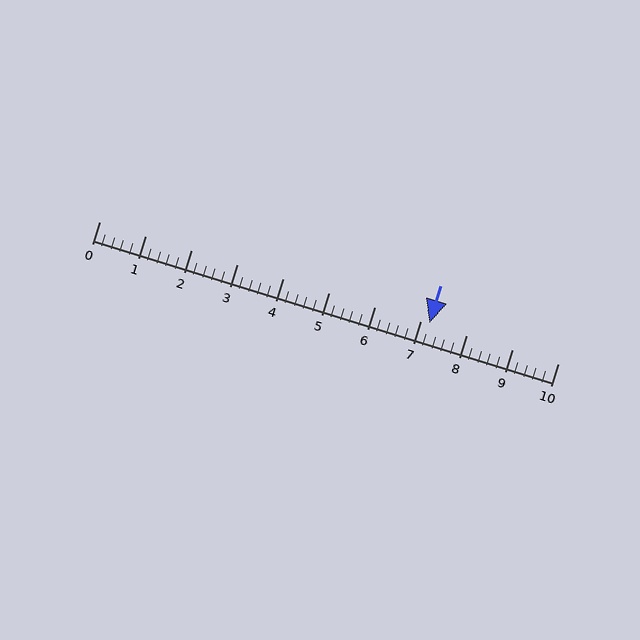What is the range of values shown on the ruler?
The ruler shows values from 0 to 10.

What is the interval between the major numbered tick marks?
The major tick marks are spaced 1 units apart.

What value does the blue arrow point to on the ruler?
The blue arrow points to approximately 7.2.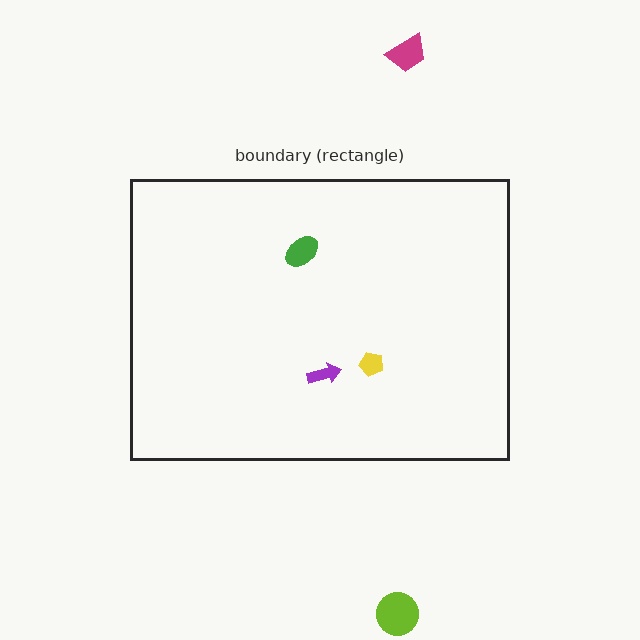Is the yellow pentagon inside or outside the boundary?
Inside.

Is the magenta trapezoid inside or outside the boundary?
Outside.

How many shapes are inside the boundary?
3 inside, 2 outside.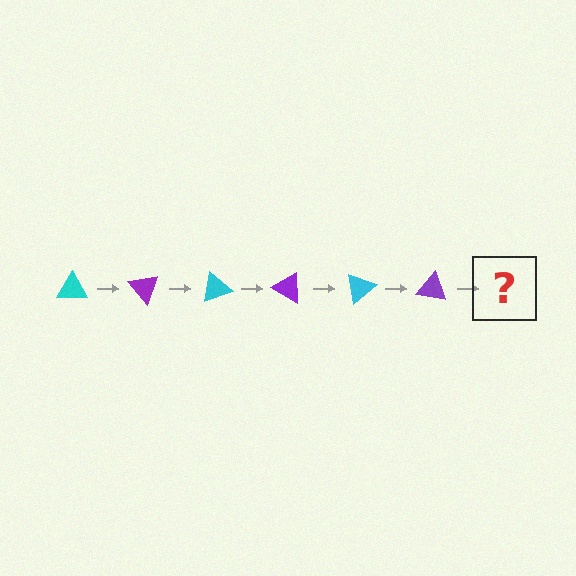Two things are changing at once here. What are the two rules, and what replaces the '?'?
The two rules are that it rotates 50 degrees each step and the color cycles through cyan and purple. The '?' should be a cyan triangle, rotated 300 degrees from the start.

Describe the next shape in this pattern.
It should be a cyan triangle, rotated 300 degrees from the start.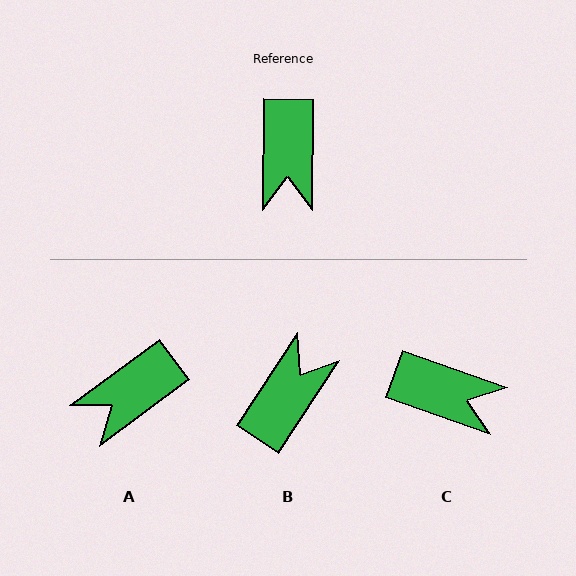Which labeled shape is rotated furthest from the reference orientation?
B, about 147 degrees away.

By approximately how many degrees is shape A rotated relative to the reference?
Approximately 53 degrees clockwise.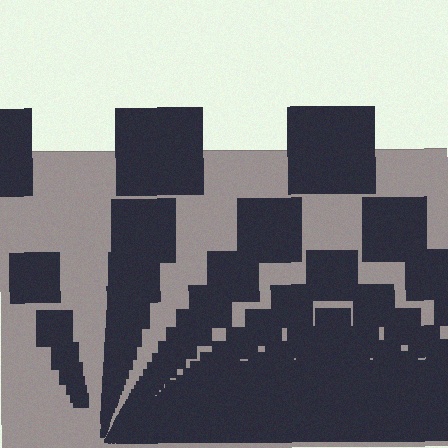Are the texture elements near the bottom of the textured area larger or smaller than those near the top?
Smaller. The gradient is inverted — elements near the bottom are smaller and denser.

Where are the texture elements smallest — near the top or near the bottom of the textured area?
Near the bottom.